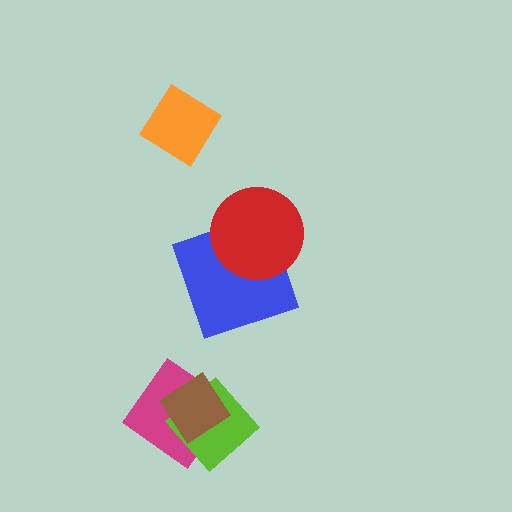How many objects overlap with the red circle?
1 object overlaps with the red circle.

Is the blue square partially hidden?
Yes, it is partially covered by another shape.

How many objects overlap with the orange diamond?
0 objects overlap with the orange diamond.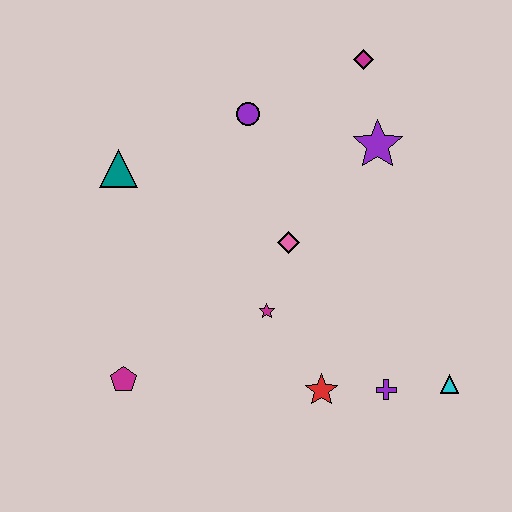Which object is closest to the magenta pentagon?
The magenta star is closest to the magenta pentagon.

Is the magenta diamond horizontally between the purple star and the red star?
Yes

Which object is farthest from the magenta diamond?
The magenta pentagon is farthest from the magenta diamond.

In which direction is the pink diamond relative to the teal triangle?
The pink diamond is to the right of the teal triangle.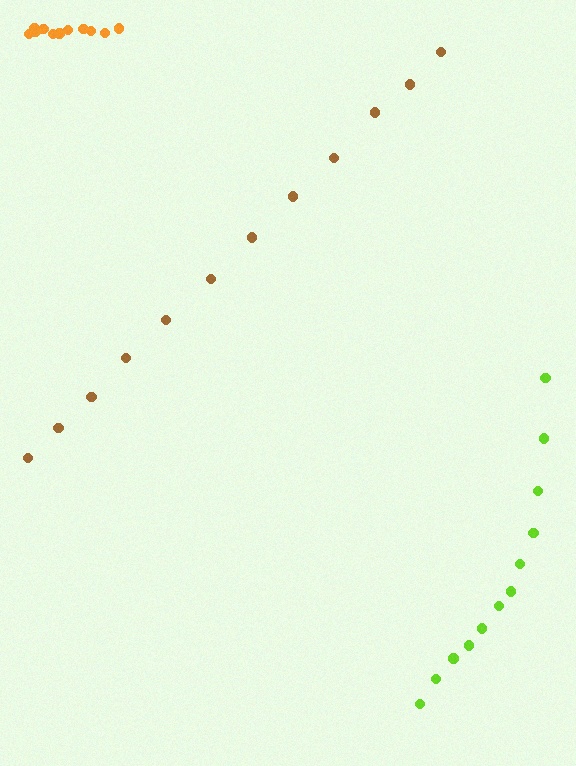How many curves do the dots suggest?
There are 3 distinct paths.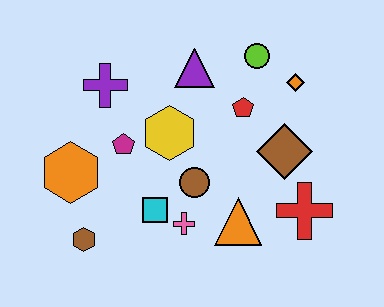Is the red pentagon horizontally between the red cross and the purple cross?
Yes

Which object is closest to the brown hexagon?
The orange hexagon is closest to the brown hexagon.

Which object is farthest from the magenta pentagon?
The red cross is farthest from the magenta pentagon.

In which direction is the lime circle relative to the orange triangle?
The lime circle is above the orange triangle.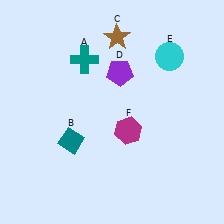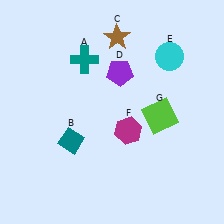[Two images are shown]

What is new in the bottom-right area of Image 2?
A lime square (G) was added in the bottom-right area of Image 2.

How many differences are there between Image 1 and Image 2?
There is 1 difference between the two images.